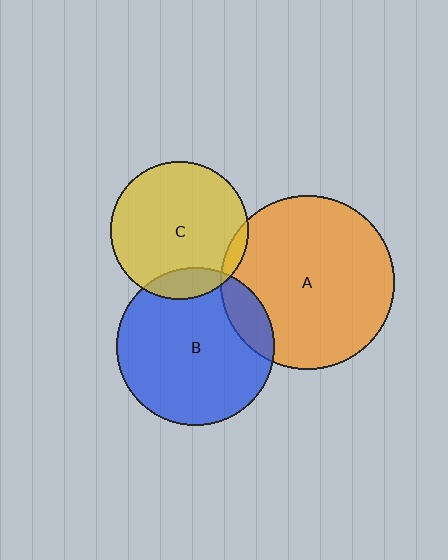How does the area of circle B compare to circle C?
Approximately 1.3 times.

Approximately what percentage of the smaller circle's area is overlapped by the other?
Approximately 15%.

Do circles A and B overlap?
Yes.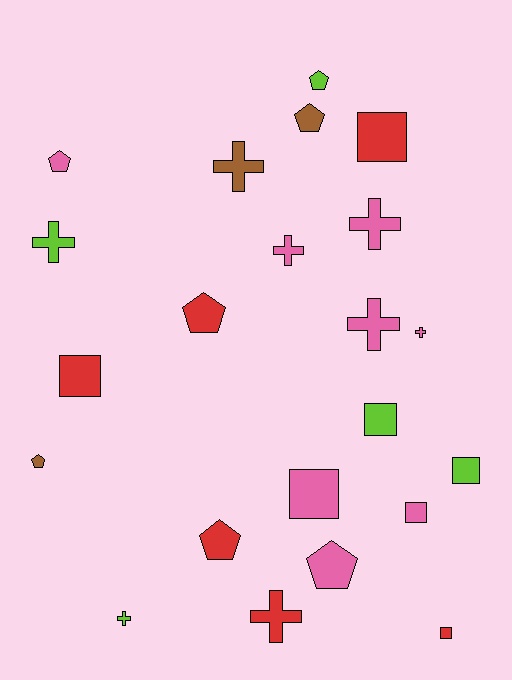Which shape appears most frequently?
Cross, with 8 objects.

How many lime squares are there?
There are 2 lime squares.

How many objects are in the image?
There are 22 objects.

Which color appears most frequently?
Pink, with 8 objects.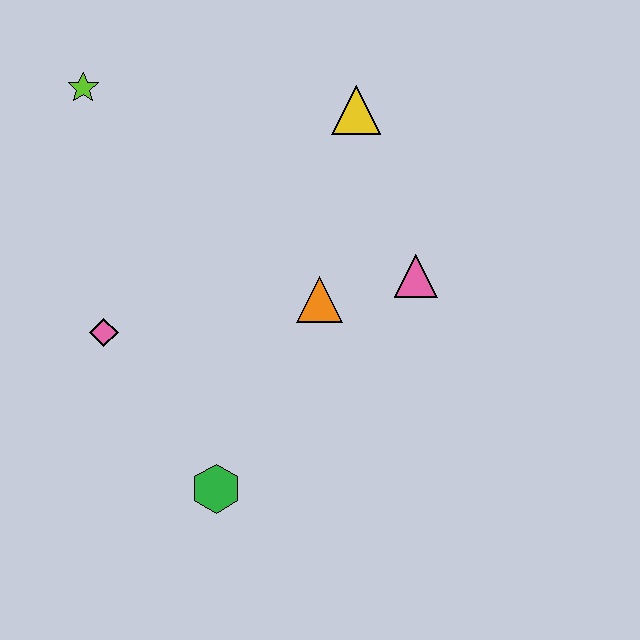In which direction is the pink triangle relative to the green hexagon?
The pink triangle is above the green hexagon.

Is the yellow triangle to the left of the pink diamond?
No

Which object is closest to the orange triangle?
The pink triangle is closest to the orange triangle.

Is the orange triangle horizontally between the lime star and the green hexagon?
No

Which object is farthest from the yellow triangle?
The green hexagon is farthest from the yellow triangle.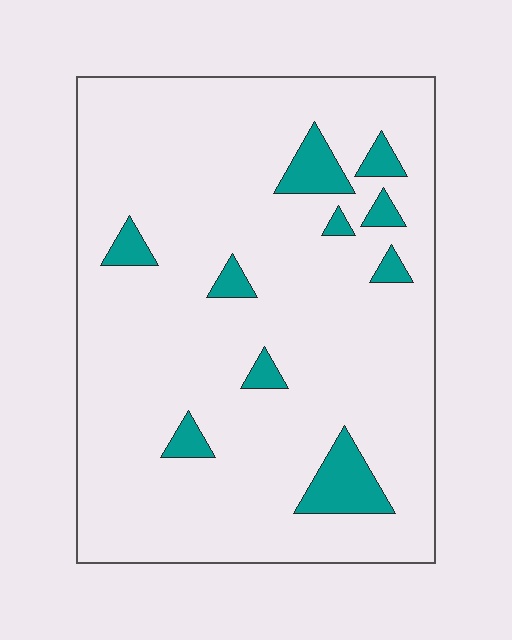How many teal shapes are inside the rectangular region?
10.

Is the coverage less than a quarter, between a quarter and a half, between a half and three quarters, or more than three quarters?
Less than a quarter.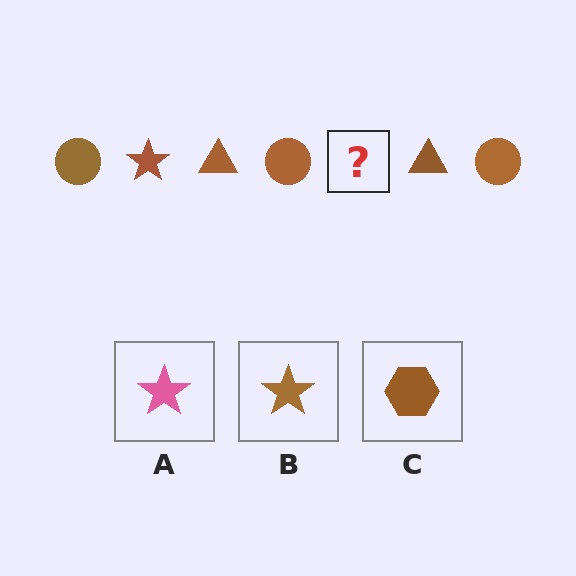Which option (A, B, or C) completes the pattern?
B.